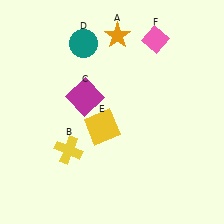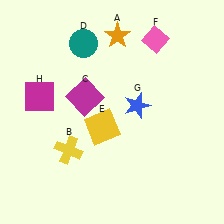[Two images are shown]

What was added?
A blue star (G), a magenta square (H) were added in Image 2.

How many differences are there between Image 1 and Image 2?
There are 2 differences between the two images.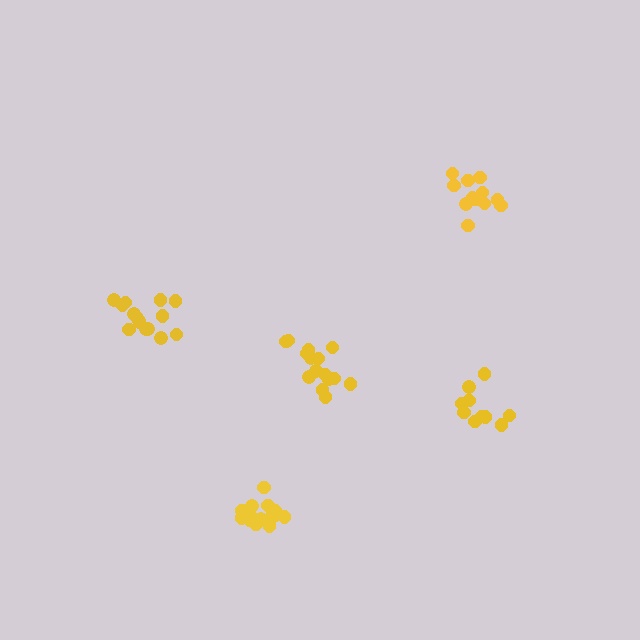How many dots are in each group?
Group 1: 10 dots, Group 2: 15 dots, Group 3: 15 dots, Group 4: 12 dots, Group 5: 15 dots (67 total).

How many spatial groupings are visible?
There are 5 spatial groupings.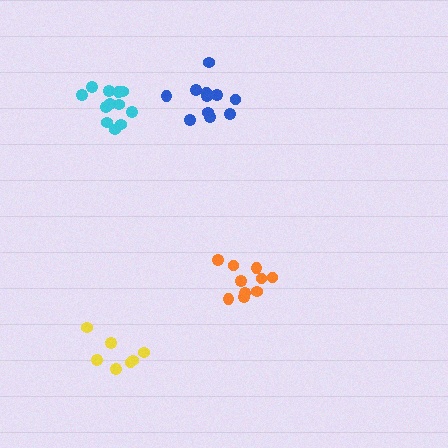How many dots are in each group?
Group 1: 10 dots, Group 2: 7 dots, Group 3: 12 dots, Group 4: 11 dots (40 total).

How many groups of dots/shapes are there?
There are 4 groups.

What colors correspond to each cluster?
The clusters are colored: orange, yellow, cyan, blue.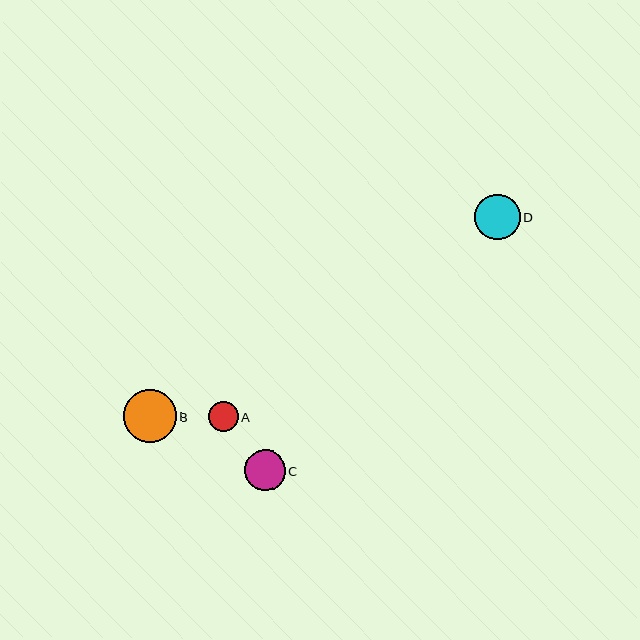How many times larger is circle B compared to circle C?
Circle B is approximately 1.3 times the size of circle C.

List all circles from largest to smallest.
From largest to smallest: B, D, C, A.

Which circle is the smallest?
Circle A is the smallest with a size of approximately 30 pixels.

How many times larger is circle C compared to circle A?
Circle C is approximately 1.4 times the size of circle A.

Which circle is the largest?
Circle B is the largest with a size of approximately 53 pixels.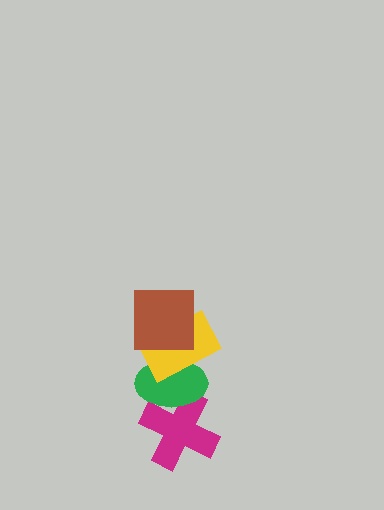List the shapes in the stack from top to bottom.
From top to bottom: the brown square, the yellow rectangle, the green ellipse, the magenta cross.